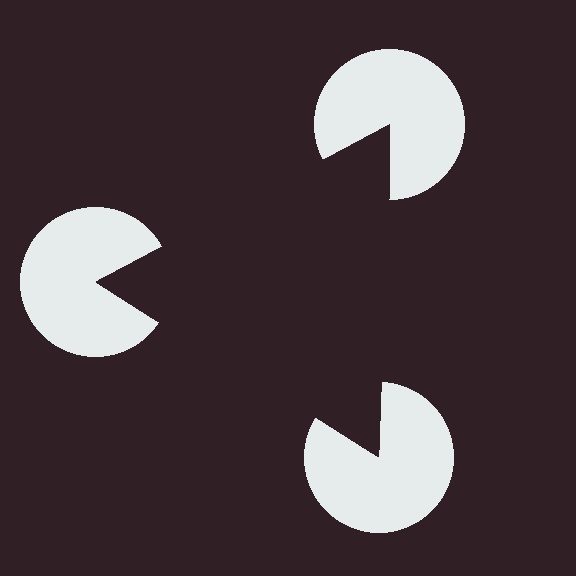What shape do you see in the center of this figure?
An illusory triangle — its edges are inferred from the aligned wedge cuts in the pac-man discs, not physically drawn.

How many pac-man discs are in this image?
There are 3 — one at each vertex of the illusory triangle.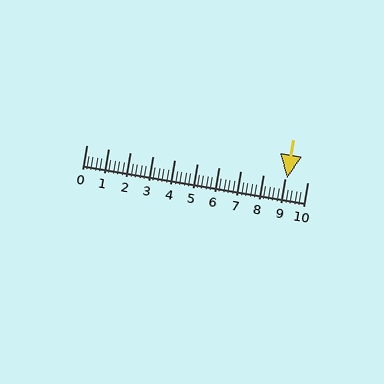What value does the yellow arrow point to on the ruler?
The yellow arrow points to approximately 9.1.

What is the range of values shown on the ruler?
The ruler shows values from 0 to 10.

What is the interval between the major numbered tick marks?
The major tick marks are spaced 1 units apart.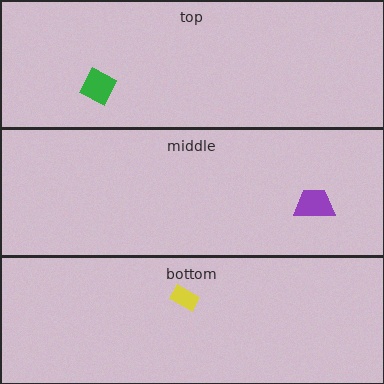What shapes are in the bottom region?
The yellow rectangle.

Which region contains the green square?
The top region.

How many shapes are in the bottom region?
1.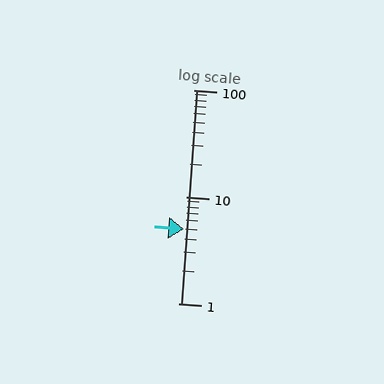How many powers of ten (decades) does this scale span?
The scale spans 2 decades, from 1 to 100.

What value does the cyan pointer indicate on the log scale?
The pointer indicates approximately 5.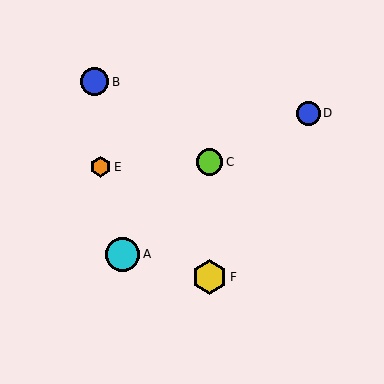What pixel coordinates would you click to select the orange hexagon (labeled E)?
Click at (100, 167) to select the orange hexagon E.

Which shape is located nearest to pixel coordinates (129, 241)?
The cyan circle (labeled A) at (123, 254) is nearest to that location.